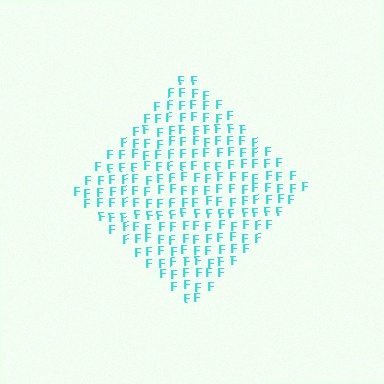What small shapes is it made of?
It is made of small letter F's.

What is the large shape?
The large shape is a diamond.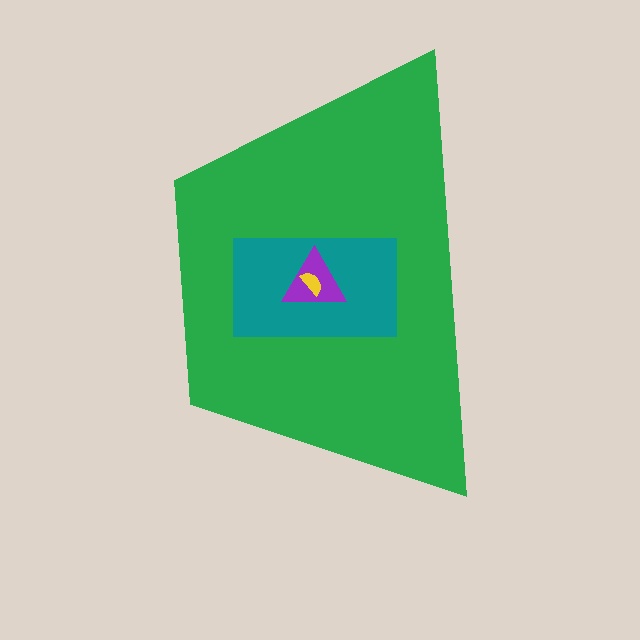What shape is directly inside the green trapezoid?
The teal rectangle.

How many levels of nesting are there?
4.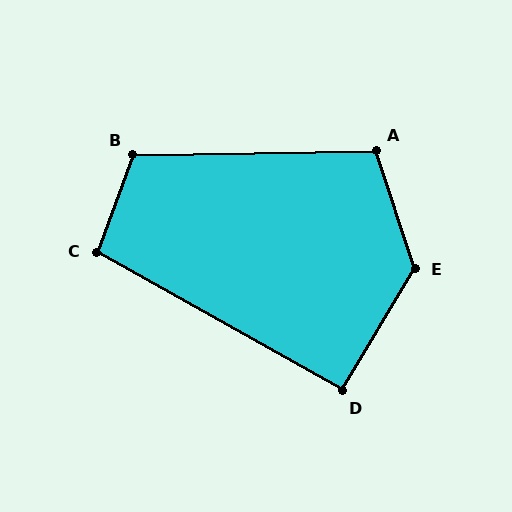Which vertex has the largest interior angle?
E, at approximately 131 degrees.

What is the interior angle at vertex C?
Approximately 99 degrees (obtuse).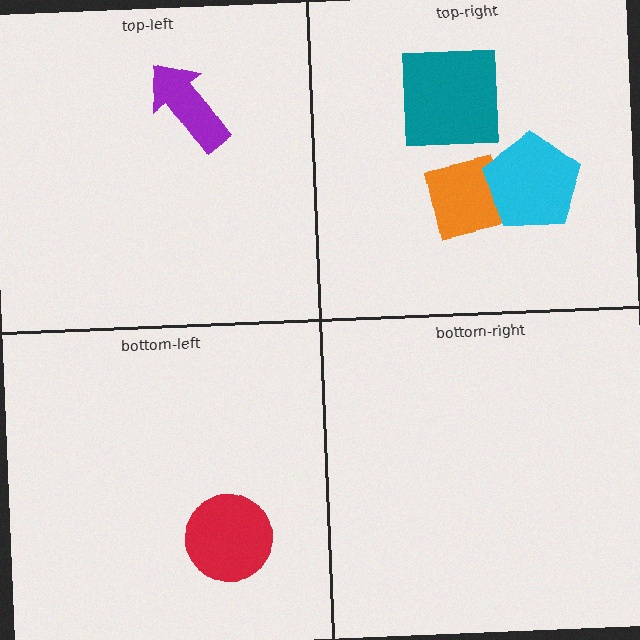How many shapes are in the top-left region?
1.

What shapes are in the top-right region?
The orange square, the teal square, the cyan pentagon.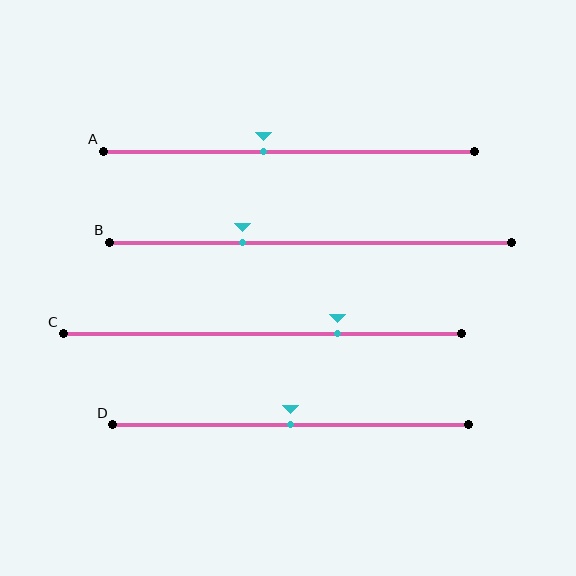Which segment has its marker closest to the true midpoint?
Segment D has its marker closest to the true midpoint.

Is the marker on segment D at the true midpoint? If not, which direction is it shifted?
Yes, the marker on segment D is at the true midpoint.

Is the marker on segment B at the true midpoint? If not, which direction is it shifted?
No, the marker on segment B is shifted to the left by about 17% of the segment length.